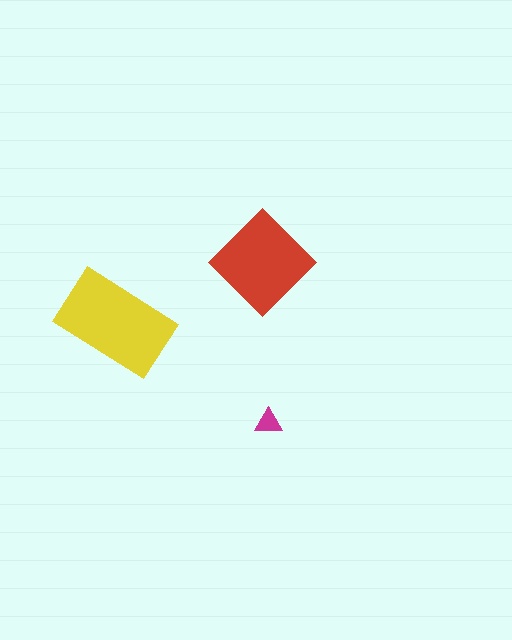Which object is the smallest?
The magenta triangle.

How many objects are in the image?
There are 3 objects in the image.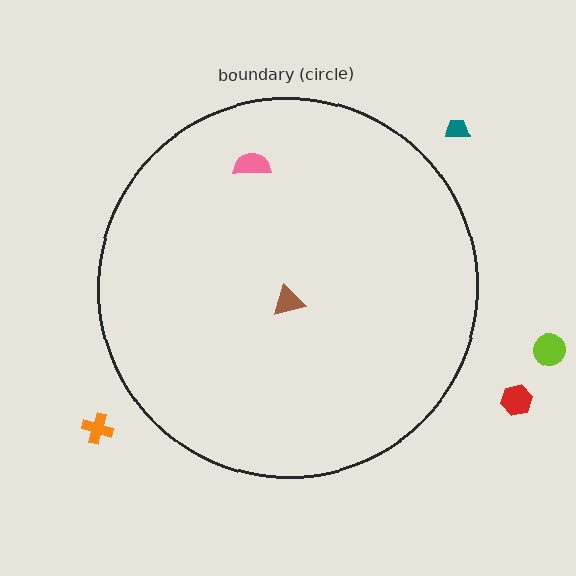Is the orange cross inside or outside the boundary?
Outside.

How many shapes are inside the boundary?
2 inside, 4 outside.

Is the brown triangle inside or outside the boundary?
Inside.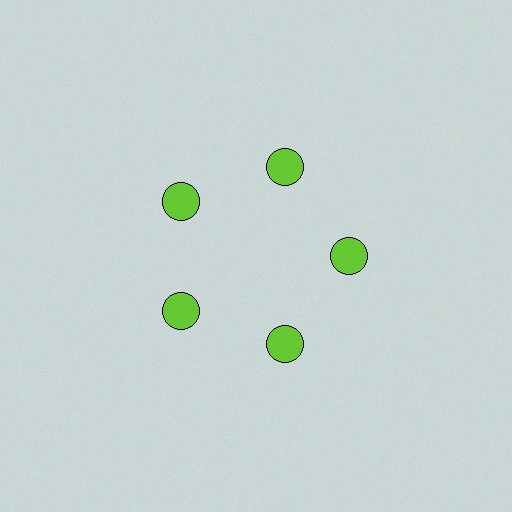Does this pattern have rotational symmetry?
Yes, this pattern has 5-fold rotational symmetry. It looks the same after rotating 72 degrees around the center.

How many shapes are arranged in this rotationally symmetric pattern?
There are 5 shapes, arranged in 5 groups of 1.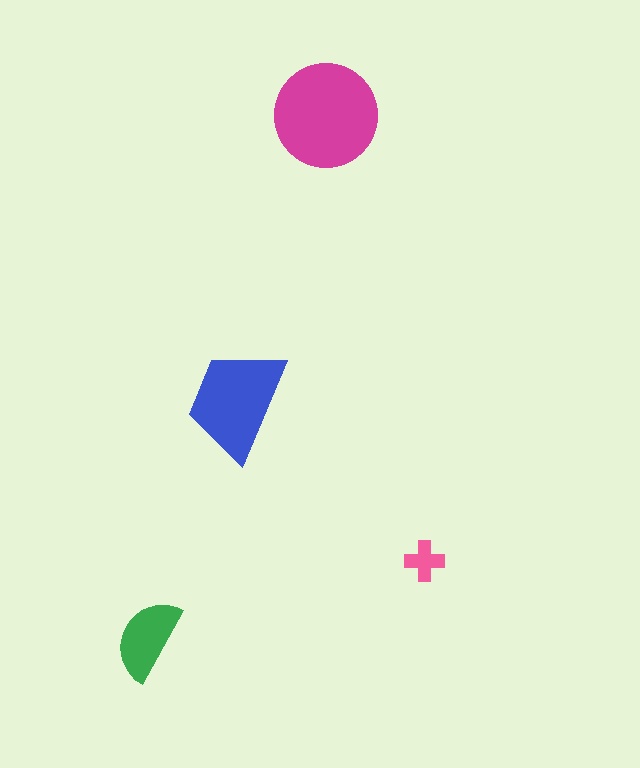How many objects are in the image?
There are 4 objects in the image.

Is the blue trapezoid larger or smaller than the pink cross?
Larger.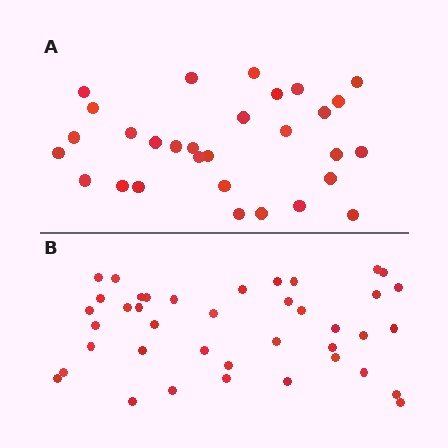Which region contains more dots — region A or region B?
Region B (the bottom region) has more dots.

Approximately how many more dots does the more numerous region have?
Region B has roughly 10 or so more dots than region A.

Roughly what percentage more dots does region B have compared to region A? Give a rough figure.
About 35% more.